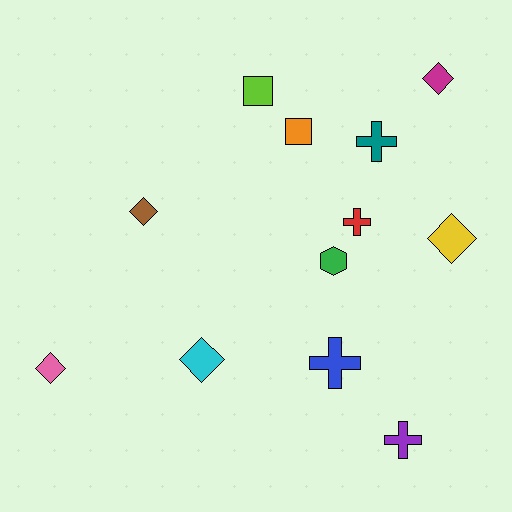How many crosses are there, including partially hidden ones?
There are 4 crosses.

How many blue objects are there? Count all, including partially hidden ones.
There is 1 blue object.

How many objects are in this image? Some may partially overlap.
There are 12 objects.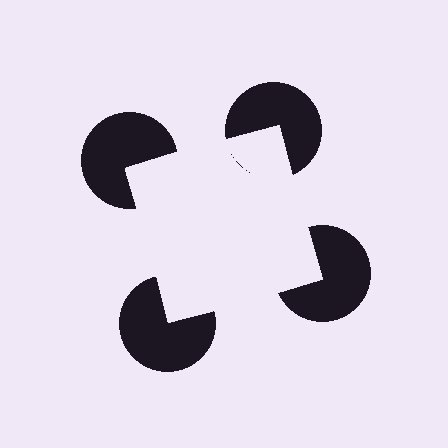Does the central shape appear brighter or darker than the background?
It typically appears slightly brighter than the background, even though no actual brightness change is drawn.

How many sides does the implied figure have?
4 sides.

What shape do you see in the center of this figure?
An illusory square — its edges are inferred from the aligned wedge cuts in the pac-man discs, not physically drawn.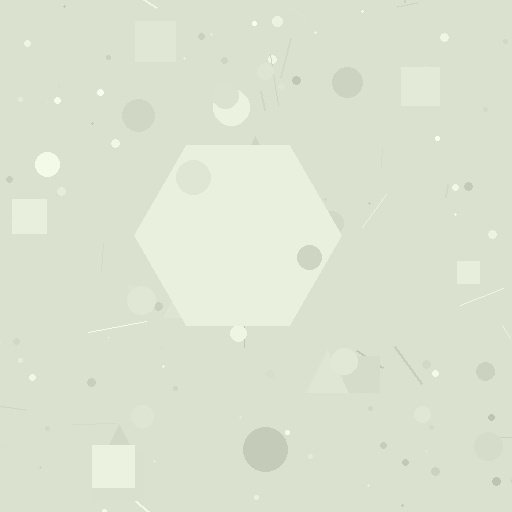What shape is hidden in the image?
A hexagon is hidden in the image.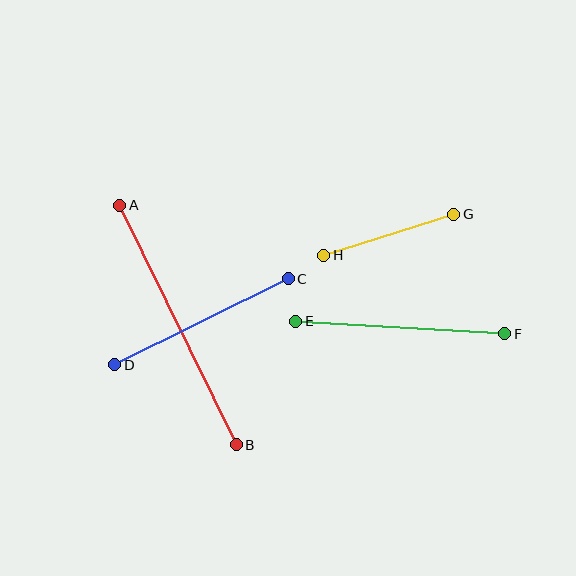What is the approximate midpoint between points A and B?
The midpoint is at approximately (178, 325) pixels.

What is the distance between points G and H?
The distance is approximately 136 pixels.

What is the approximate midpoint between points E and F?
The midpoint is at approximately (400, 327) pixels.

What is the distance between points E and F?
The distance is approximately 209 pixels.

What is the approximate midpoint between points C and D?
The midpoint is at approximately (202, 322) pixels.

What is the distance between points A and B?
The distance is approximately 266 pixels.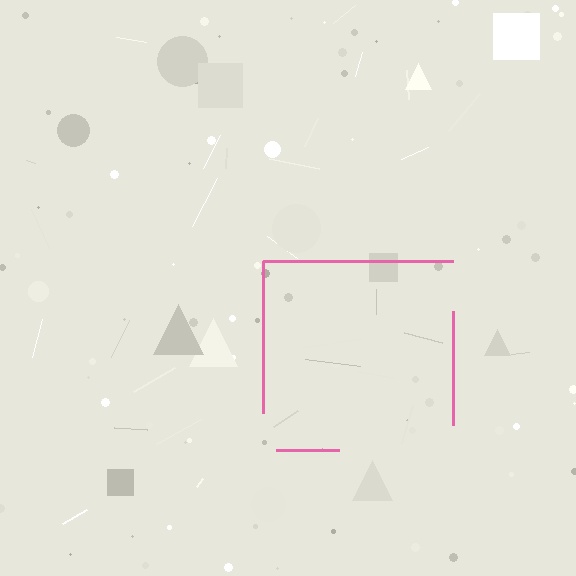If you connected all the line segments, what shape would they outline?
They would outline a square.